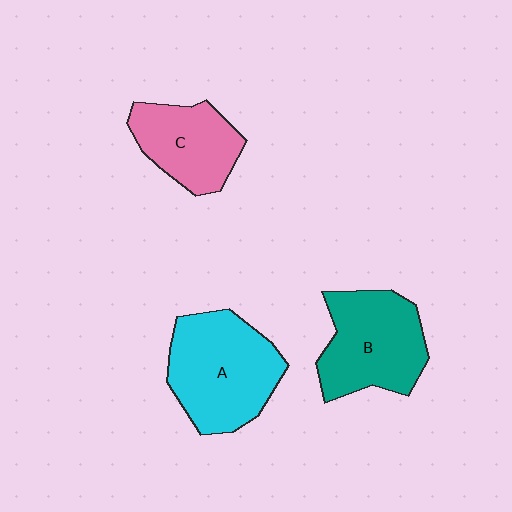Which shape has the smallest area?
Shape C (pink).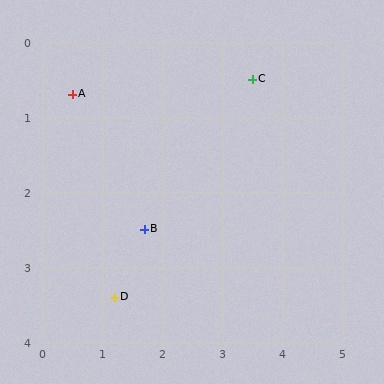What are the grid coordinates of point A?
Point A is at approximately (0.5, 0.7).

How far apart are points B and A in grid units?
Points B and A are about 2.2 grid units apart.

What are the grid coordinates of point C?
Point C is at approximately (3.5, 0.5).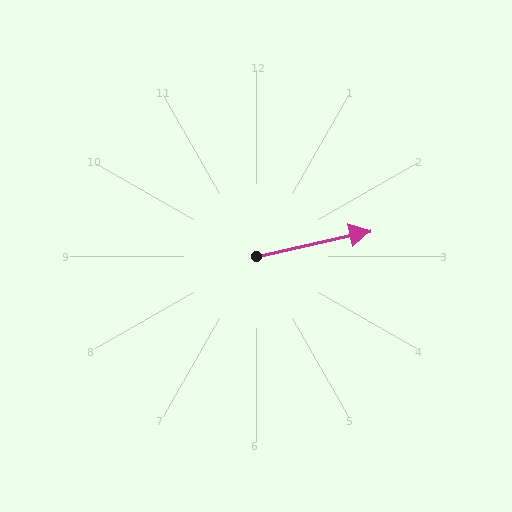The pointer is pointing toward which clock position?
Roughly 3 o'clock.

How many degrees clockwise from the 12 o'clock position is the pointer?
Approximately 77 degrees.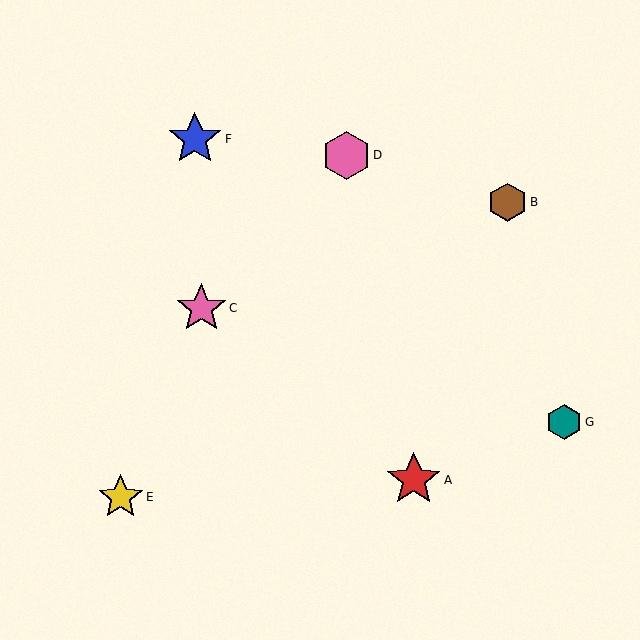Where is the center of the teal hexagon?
The center of the teal hexagon is at (564, 422).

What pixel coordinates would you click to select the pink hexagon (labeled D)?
Click at (346, 155) to select the pink hexagon D.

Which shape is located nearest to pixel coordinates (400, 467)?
The red star (labeled A) at (414, 480) is nearest to that location.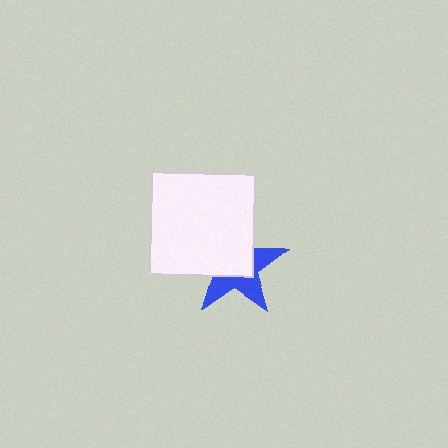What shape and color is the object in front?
The object in front is a white rectangle.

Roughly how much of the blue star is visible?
A small part of it is visible (roughly 43%).